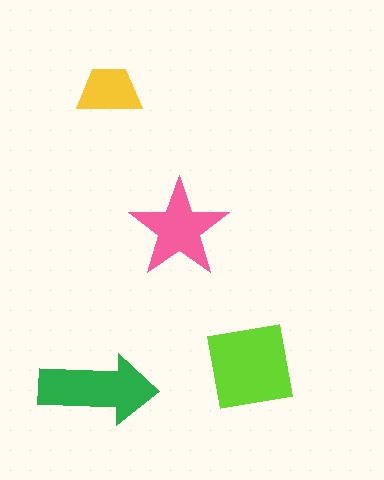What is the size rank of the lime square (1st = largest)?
1st.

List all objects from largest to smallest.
The lime square, the green arrow, the pink star, the yellow trapezoid.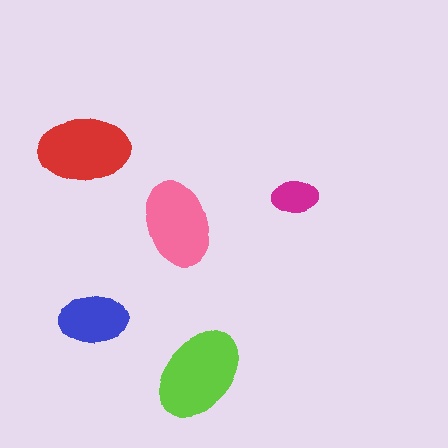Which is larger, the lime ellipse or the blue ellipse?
The lime one.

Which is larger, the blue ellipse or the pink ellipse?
The pink one.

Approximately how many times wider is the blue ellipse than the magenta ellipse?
About 1.5 times wider.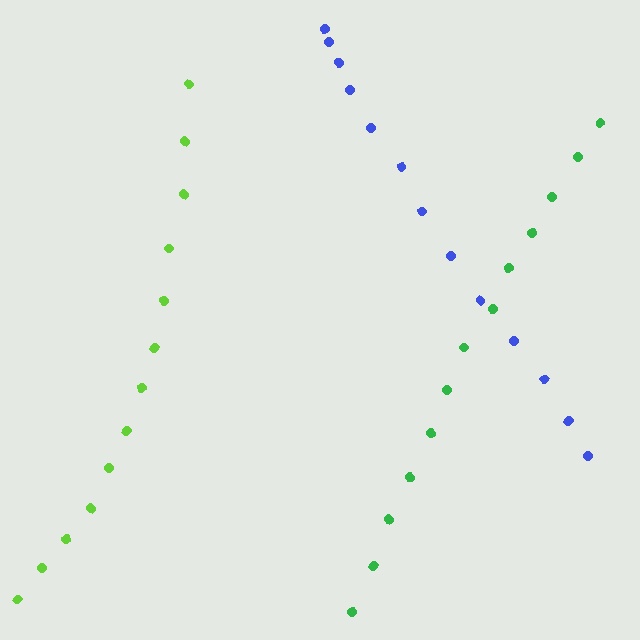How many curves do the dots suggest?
There are 3 distinct paths.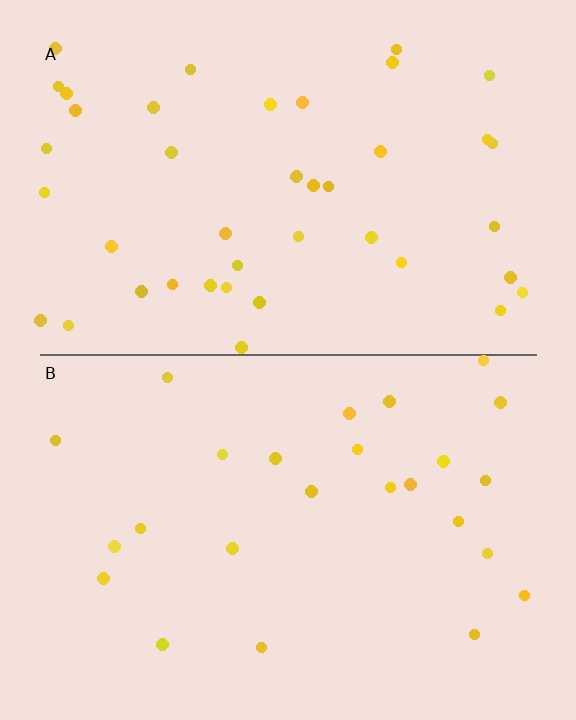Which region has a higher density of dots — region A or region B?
A (the top).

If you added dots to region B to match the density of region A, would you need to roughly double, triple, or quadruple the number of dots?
Approximately double.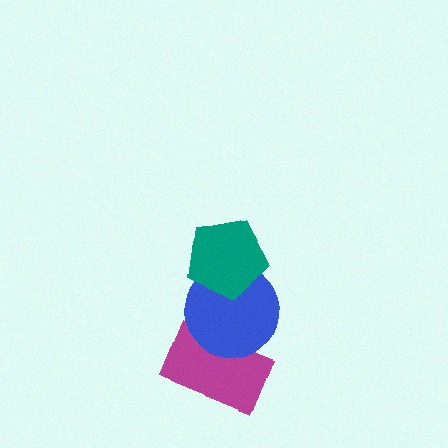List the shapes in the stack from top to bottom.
From top to bottom: the teal pentagon, the blue circle, the magenta rectangle.